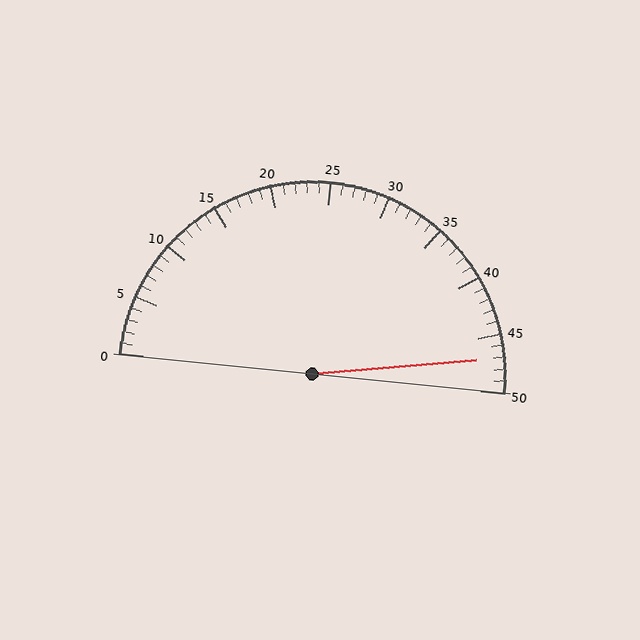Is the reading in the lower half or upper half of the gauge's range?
The reading is in the upper half of the range (0 to 50).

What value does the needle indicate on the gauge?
The needle indicates approximately 47.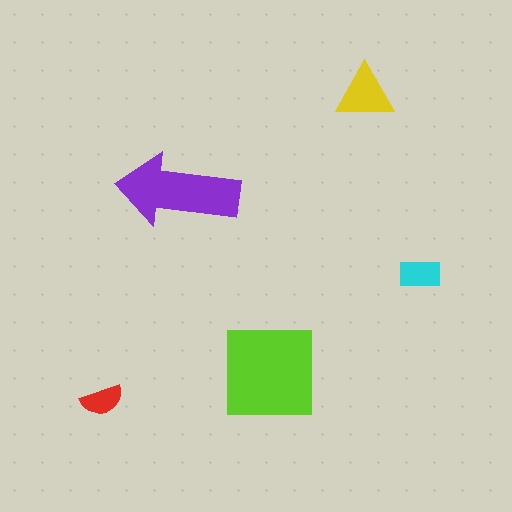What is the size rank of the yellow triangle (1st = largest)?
3rd.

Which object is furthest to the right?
The cyan rectangle is rightmost.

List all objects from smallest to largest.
The red semicircle, the cyan rectangle, the yellow triangle, the purple arrow, the lime square.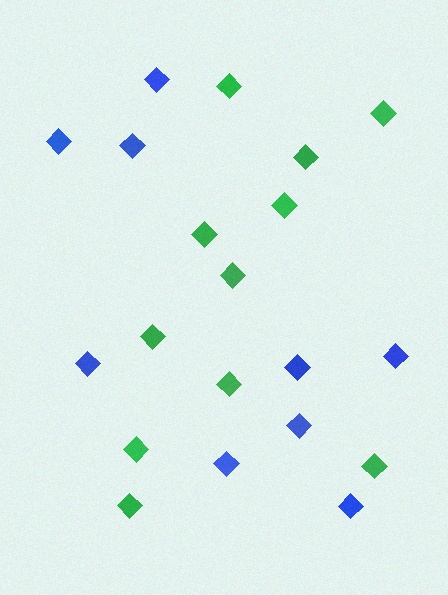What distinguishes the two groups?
There are 2 groups: one group of blue diamonds (9) and one group of green diamonds (11).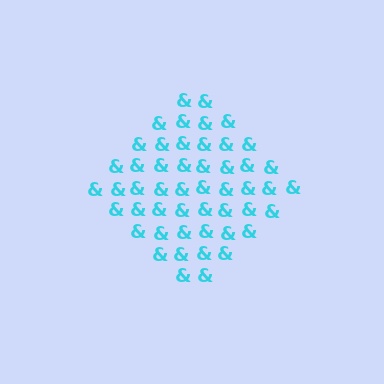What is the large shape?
The large shape is a diamond.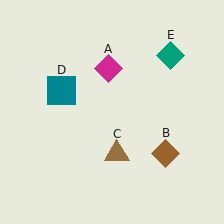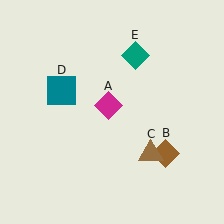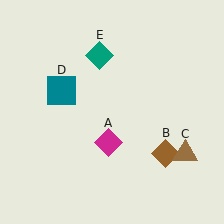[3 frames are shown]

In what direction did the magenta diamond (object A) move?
The magenta diamond (object A) moved down.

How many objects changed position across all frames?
3 objects changed position: magenta diamond (object A), brown triangle (object C), teal diamond (object E).